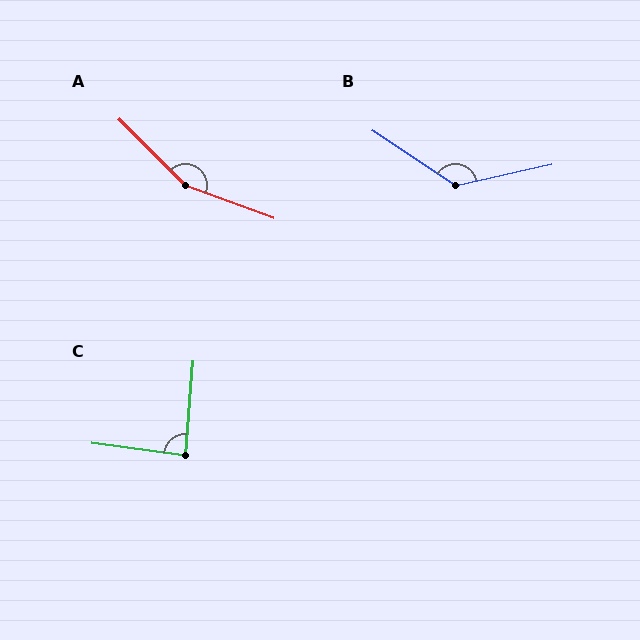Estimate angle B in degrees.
Approximately 134 degrees.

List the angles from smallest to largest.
C (87°), B (134°), A (155°).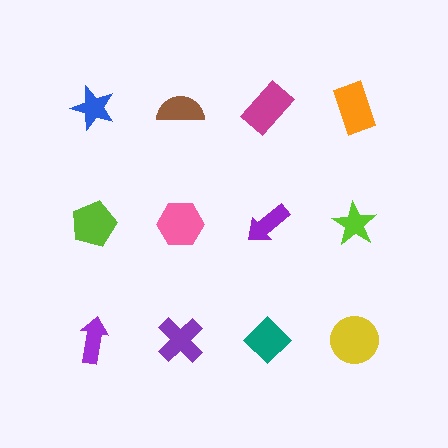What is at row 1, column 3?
A magenta rectangle.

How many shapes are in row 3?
4 shapes.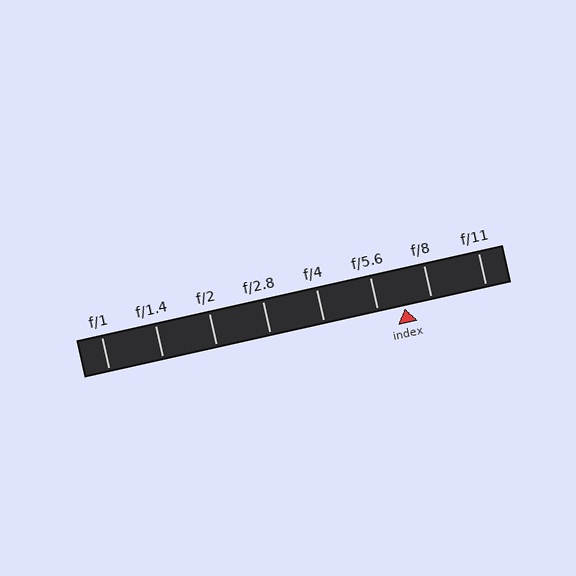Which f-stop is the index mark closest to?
The index mark is closest to f/5.6.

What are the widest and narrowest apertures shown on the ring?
The widest aperture shown is f/1 and the narrowest is f/11.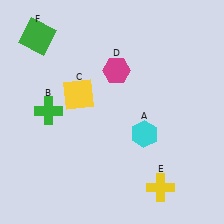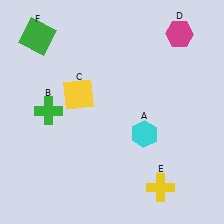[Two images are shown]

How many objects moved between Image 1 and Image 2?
1 object moved between the two images.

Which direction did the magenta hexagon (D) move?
The magenta hexagon (D) moved right.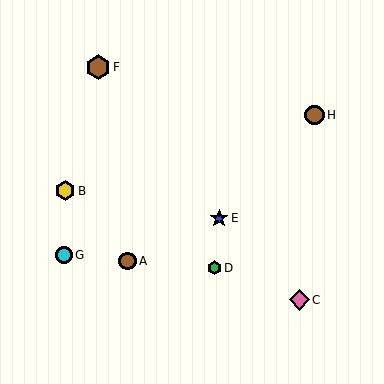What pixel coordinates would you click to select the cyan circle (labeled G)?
Click at (64, 255) to select the cyan circle G.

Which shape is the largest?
The brown hexagon (labeled F) is the largest.